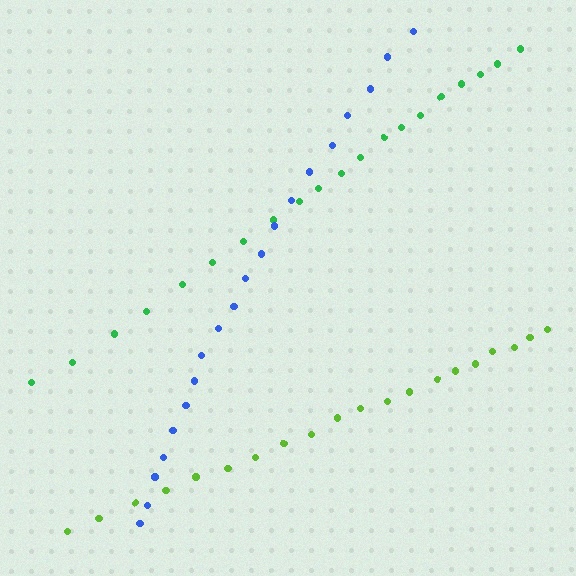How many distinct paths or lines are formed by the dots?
There are 3 distinct paths.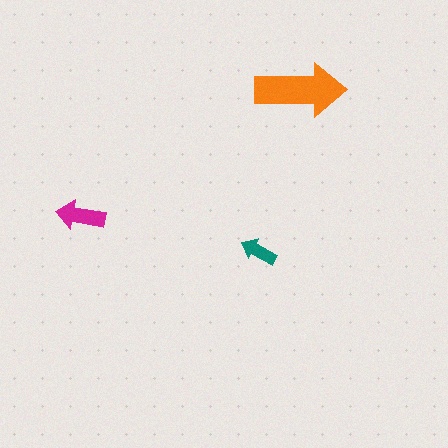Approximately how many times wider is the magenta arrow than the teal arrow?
About 1.5 times wider.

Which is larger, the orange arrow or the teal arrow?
The orange one.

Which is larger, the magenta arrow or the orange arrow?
The orange one.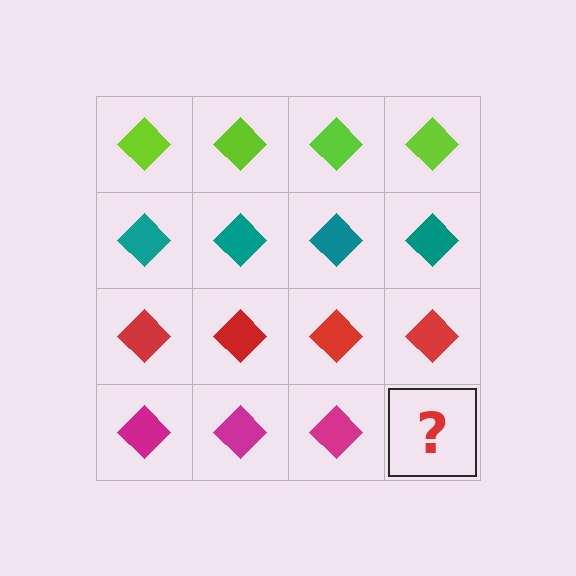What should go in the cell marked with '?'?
The missing cell should contain a magenta diamond.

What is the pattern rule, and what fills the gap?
The rule is that each row has a consistent color. The gap should be filled with a magenta diamond.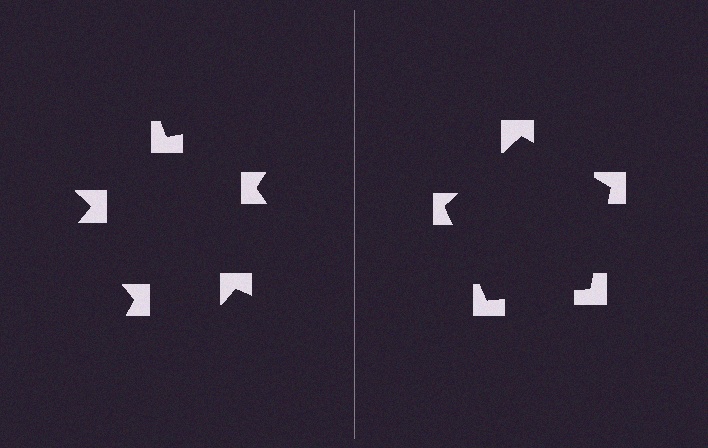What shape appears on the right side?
An illusory pentagon.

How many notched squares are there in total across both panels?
10 — 5 on each side.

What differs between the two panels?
The notched squares are positioned identically on both sides; only the wedge orientations differ. On the right they align to a pentagon; on the left they are misaligned.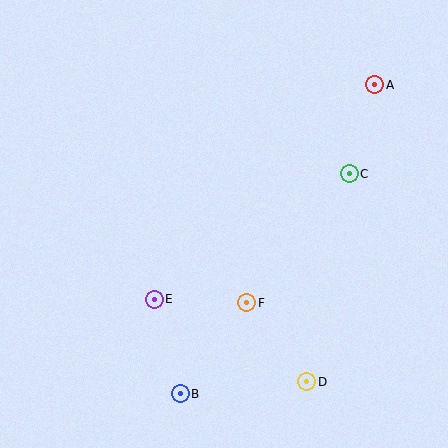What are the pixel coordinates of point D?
Point D is at (307, 382).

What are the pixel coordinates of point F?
Point F is at (247, 303).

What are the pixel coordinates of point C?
Point C is at (349, 174).